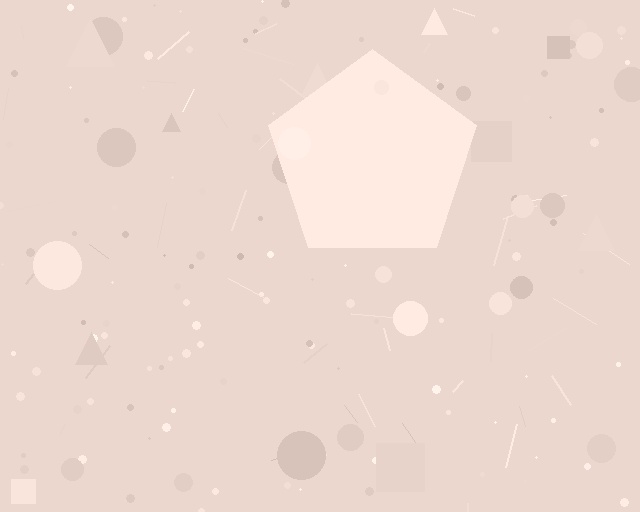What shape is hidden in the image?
A pentagon is hidden in the image.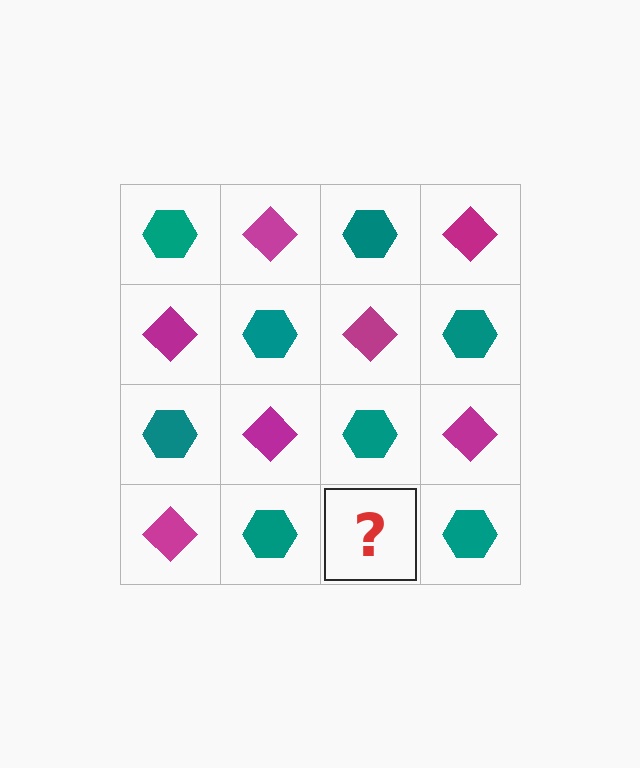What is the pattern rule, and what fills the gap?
The rule is that it alternates teal hexagon and magenta diamond in a checkerboard pattern. The gap should be filled with a magenta diamond.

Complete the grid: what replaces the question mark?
The question mark should be replaced with a magenta diamond.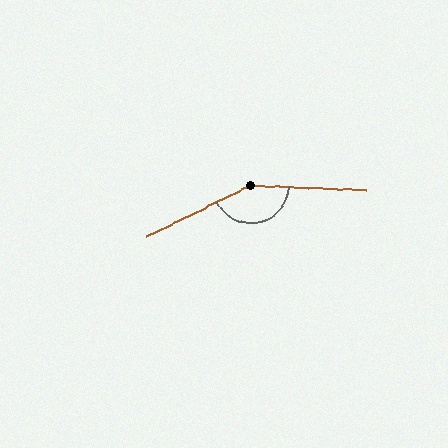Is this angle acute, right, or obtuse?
It is obtuse.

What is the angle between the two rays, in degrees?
Approximately 151 degrees.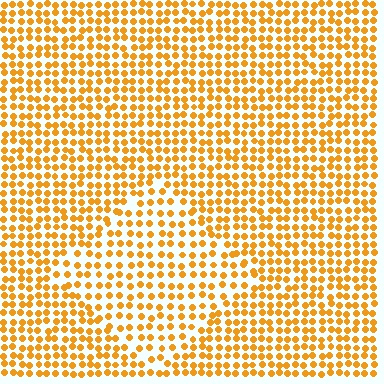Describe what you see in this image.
The image contains small orange elements arranged at two different densities. A diamond-shaped region is visible where the elements are less densely packed than the surrounding area.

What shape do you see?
I see a diamond.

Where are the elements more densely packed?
The elements are more densely packed outside the diamond boundary.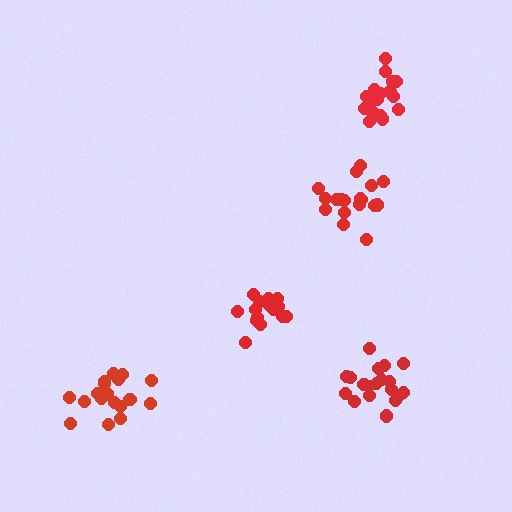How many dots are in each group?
Group 1: 18 dots, Group 2: 19 dots, Group 3: 19 dots, Group 4: 18 dots, Group 5: 16 dots (90 total).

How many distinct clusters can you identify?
There are 5 distinct clusters.